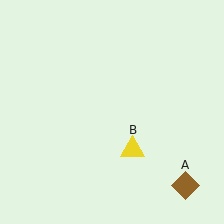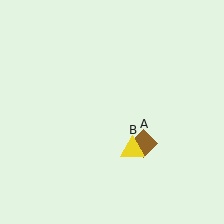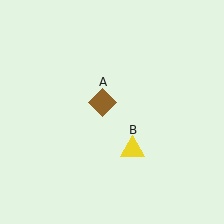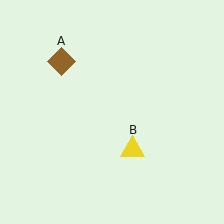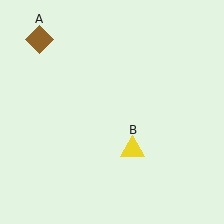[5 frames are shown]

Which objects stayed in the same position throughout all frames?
Yellow triangle (object B) remained stationary.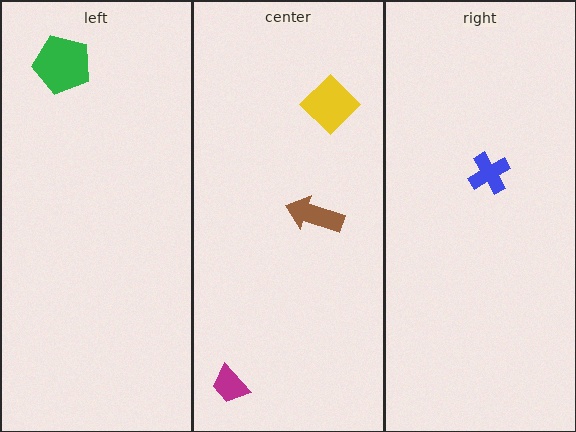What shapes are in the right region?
The blue cross.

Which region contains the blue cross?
The right region.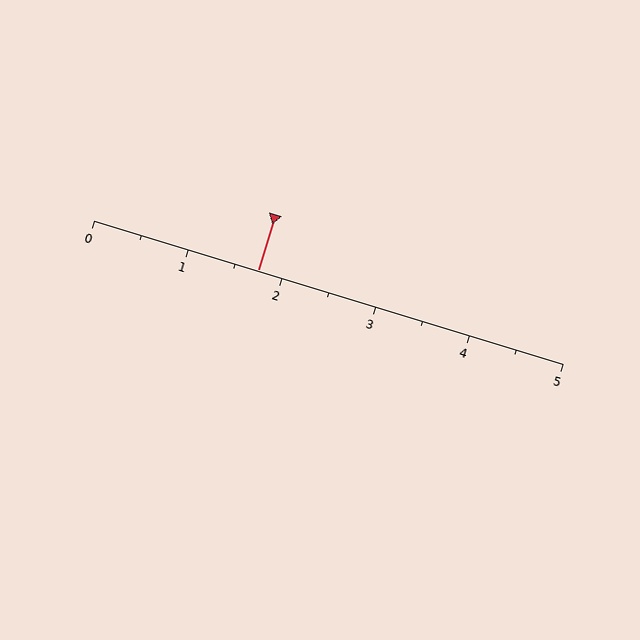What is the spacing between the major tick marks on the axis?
The major ticks are spaced 1 apart.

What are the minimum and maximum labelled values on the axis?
The axis runs from 0 to 5.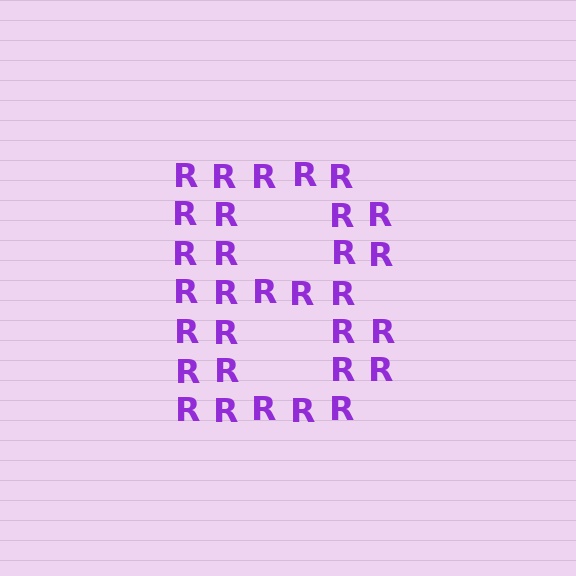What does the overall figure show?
The overall figure shows the letter B.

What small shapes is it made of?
It is made of small letter R's.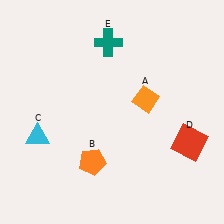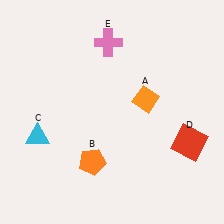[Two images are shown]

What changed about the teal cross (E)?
In Image 1, E is teal. In Image 2, it changed to pink.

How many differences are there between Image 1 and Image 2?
There is 1 difference between the two images.